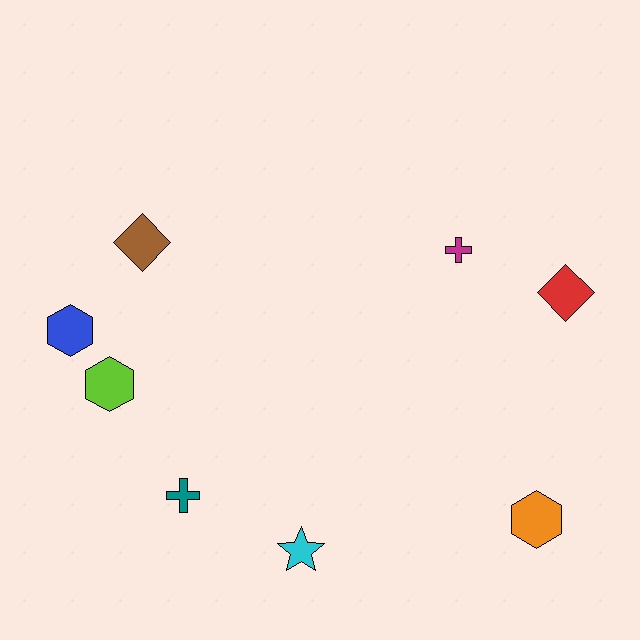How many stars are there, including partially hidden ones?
There is 1 star.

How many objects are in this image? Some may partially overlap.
There are 8 objects.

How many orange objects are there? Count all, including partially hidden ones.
There is 1 orange object.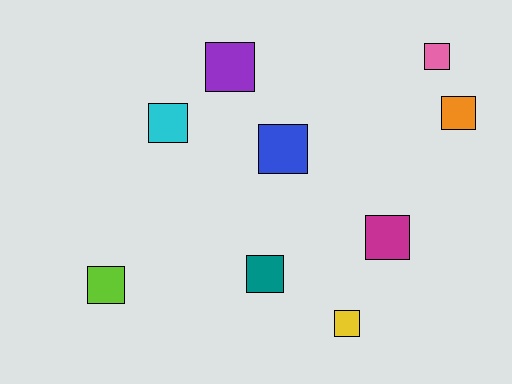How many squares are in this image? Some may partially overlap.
There are 9 squares.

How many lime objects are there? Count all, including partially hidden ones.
There is 1 lime object.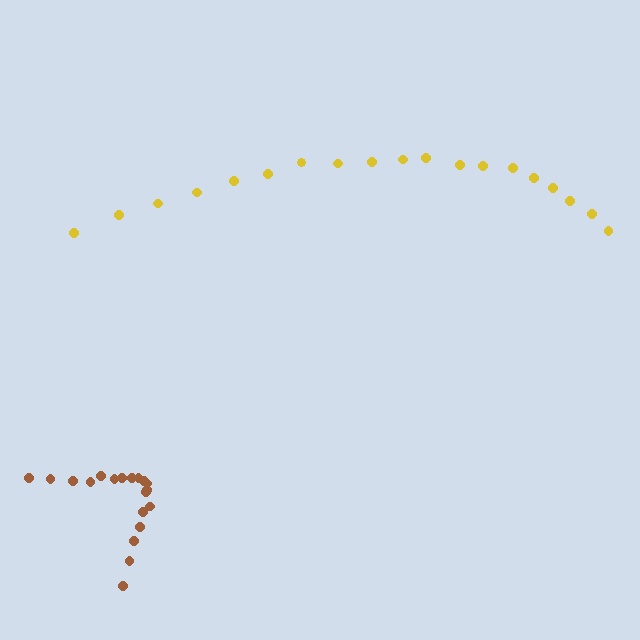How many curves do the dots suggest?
There are 2 distinct paths.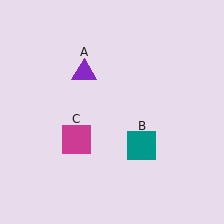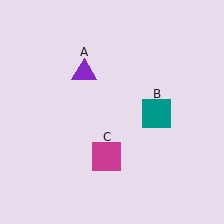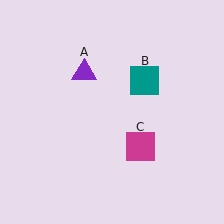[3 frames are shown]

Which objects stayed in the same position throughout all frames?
Purple triangle (object A) remained stationary.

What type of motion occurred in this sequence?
The teal square (object B), magenta square (object C) rotated counterclockwise around the center of the scene.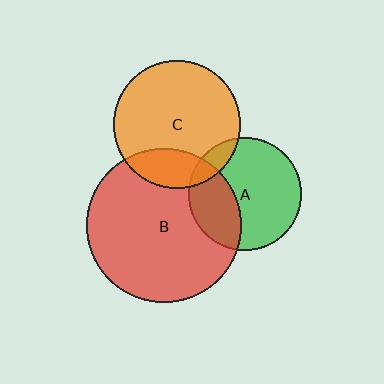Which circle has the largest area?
Circle B (red).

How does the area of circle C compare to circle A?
Approximately 1.3 times.